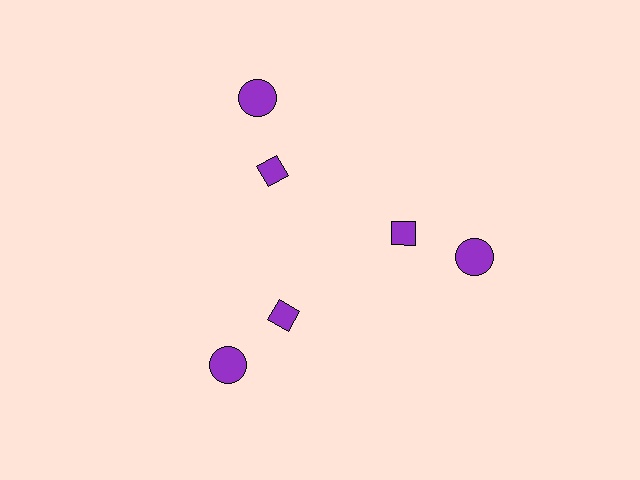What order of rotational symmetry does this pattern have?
This pattern has 3-fold rotational symmetry.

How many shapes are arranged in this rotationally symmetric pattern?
There are 6 shapes, arranged in 3 groups of 2.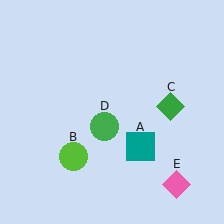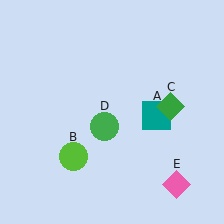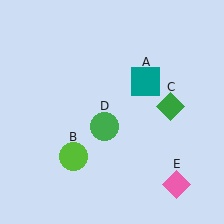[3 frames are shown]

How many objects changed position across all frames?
1 object changed position: teal square (object A).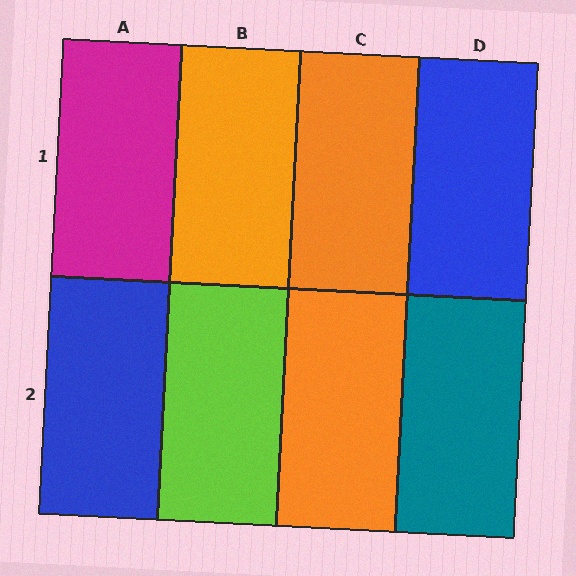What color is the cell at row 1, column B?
Orange.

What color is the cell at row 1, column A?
Magenta.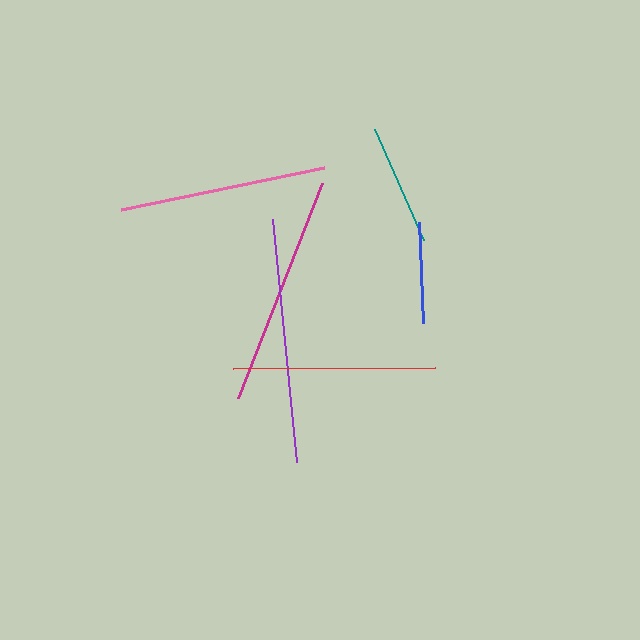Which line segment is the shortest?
The blue line is the shortest at approximately 102 pixels.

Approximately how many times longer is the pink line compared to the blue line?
The pink line is approximately 2.0 times the length of the blue line.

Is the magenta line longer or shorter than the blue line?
The magenta line is longer than the blue line.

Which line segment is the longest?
The purple line is the longest at approximately 243 pixels.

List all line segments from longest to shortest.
From longest to shortest: purple, magenta, pink, red, teal, blue.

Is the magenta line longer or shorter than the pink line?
The magenta line is longer than the pink line.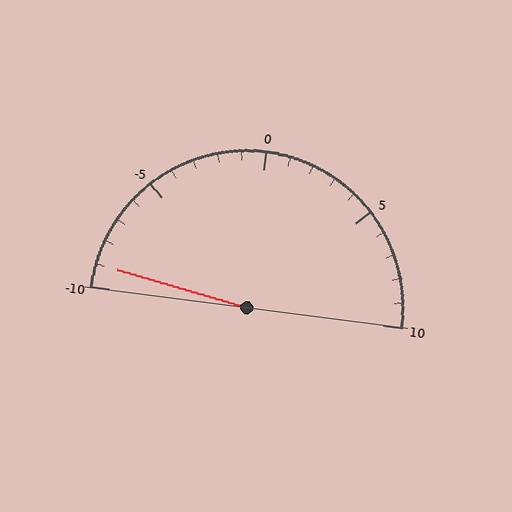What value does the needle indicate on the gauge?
The needle indicates approximately -9.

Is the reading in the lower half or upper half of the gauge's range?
The reading is in the lower half of the range (-10 to 10).